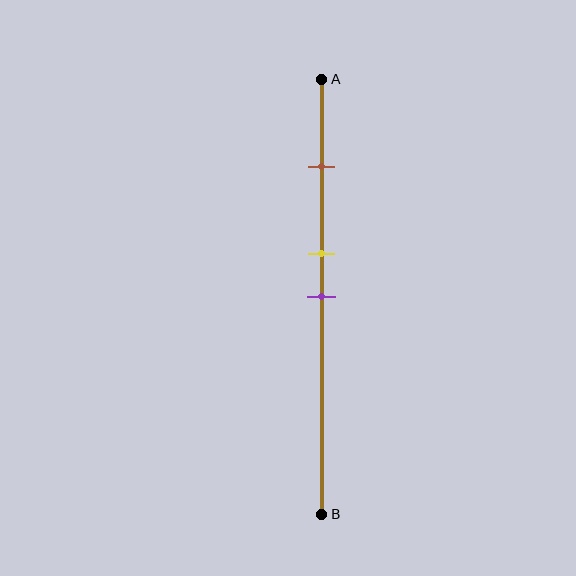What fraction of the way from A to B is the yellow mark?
The yellow mark is approximately 40% (0.4) of the way from A to B.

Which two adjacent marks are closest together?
The yellow and purple marks are the closest adjacent pair.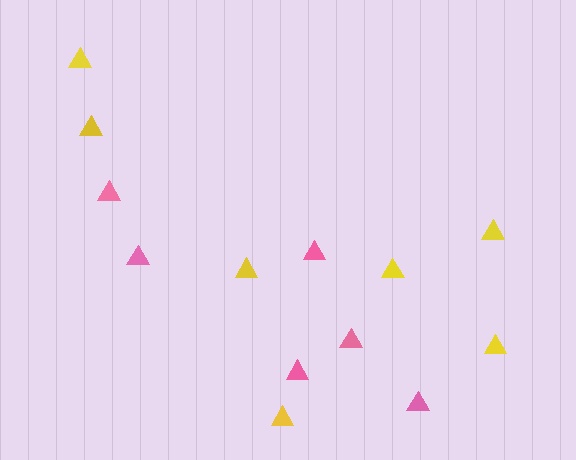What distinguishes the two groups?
There are 2 groups: one group of pink triangles (6) and one group of yellow triangles (7).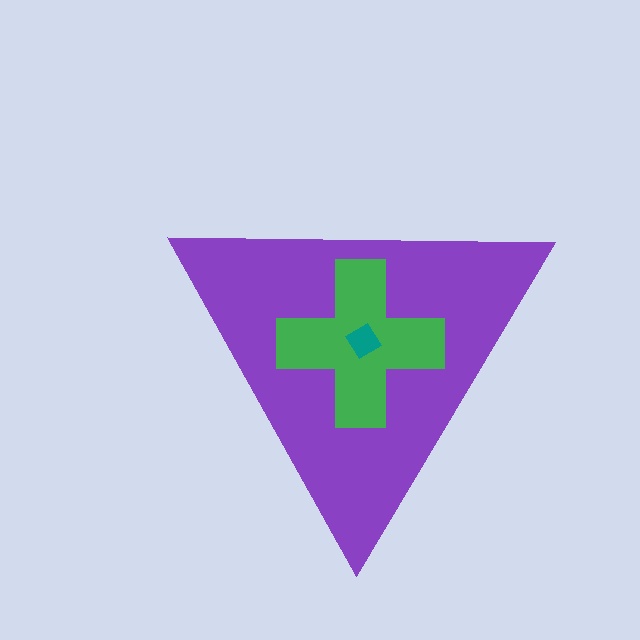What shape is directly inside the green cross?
The teal diamond.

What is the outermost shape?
The purple triangle.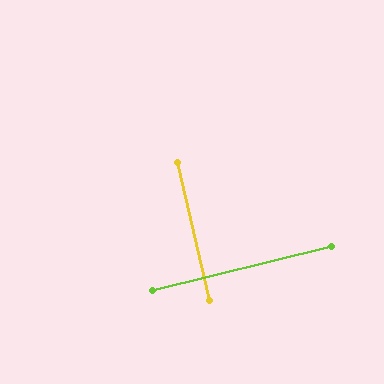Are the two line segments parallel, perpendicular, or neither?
Perpendicular — they meet at approximately 89°.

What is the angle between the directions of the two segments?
Approximately 89 degrees.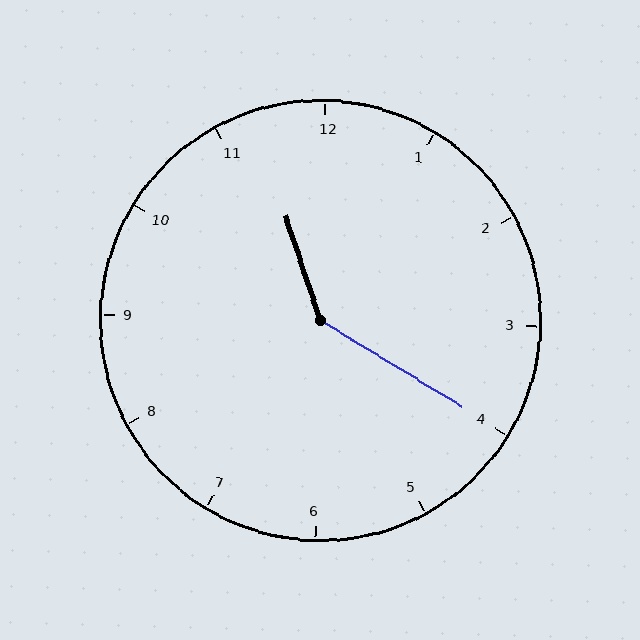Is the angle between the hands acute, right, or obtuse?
It is obtuse.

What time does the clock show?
11:20.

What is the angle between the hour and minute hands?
Approximately 140 degrees.